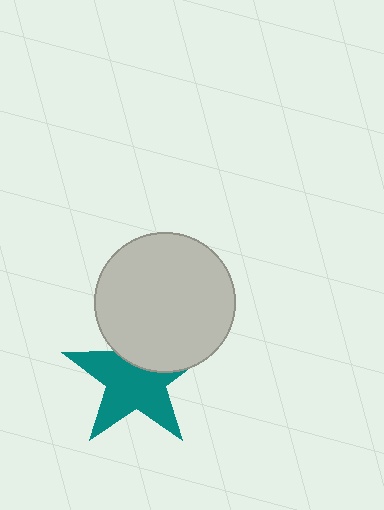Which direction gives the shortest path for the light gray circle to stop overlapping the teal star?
Moving up gives the shortest separation.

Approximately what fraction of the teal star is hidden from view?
Roughly 34% of the teal star is hidden behind the light gray circle.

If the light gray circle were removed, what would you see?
You would see the complete teal star.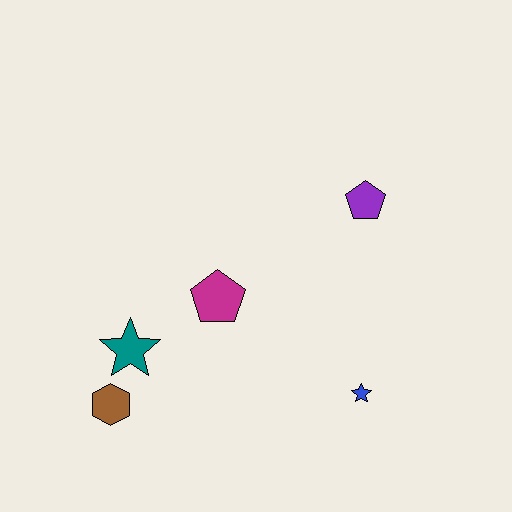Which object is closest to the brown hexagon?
The teal star is closest to the brown hexagon.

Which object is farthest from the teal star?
The purple pentagon is farthest from the teal star.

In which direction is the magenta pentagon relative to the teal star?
The magenta pentagon is to the right of the teal star.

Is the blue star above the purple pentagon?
No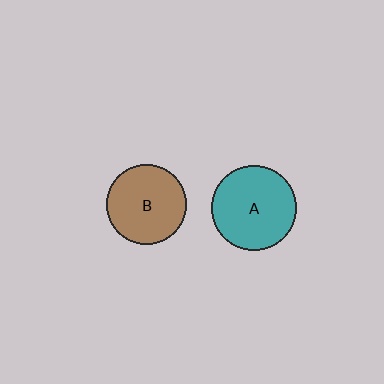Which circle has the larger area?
Circle A (teal).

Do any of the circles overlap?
No, none of the circles overlap.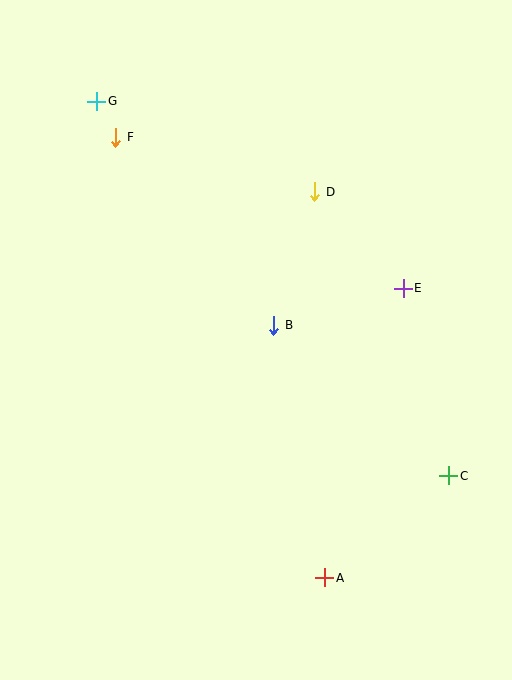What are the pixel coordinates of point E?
Point E is at (403, 288).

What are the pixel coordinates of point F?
Point F is at (115, 137).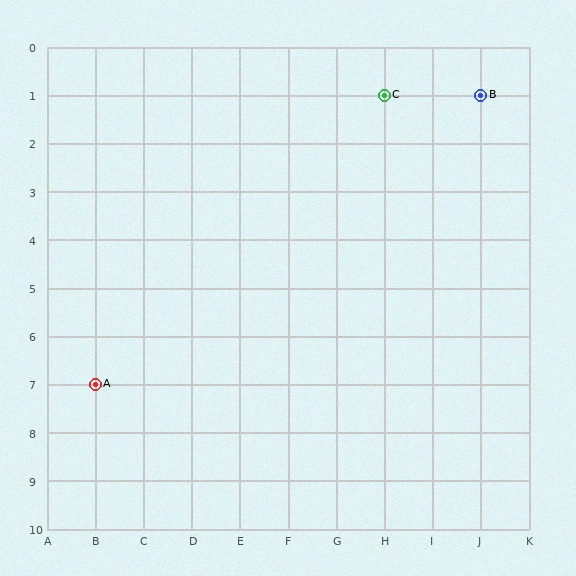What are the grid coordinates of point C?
Point C is at grid coordinates (H, 1).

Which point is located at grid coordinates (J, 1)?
Point B is at (J, 1).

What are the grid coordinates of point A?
Point A is at grid coordinates (B, 7).